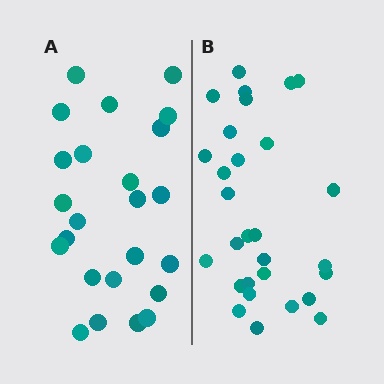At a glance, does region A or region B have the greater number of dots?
Region B (the right region) has more dots.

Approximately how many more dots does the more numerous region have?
Region B has about 5 more dots than region A.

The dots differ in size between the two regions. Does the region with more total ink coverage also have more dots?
No. Region A has more total ink coverage because its dots are larger, but region B actually contains more individual dots. Total area can be misleading — the number of items is what matters here.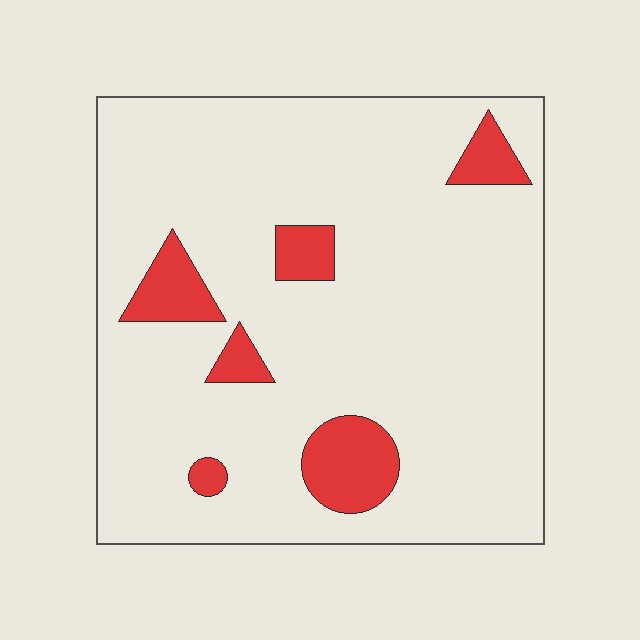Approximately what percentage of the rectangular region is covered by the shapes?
Approximately 10%.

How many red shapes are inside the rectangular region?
6.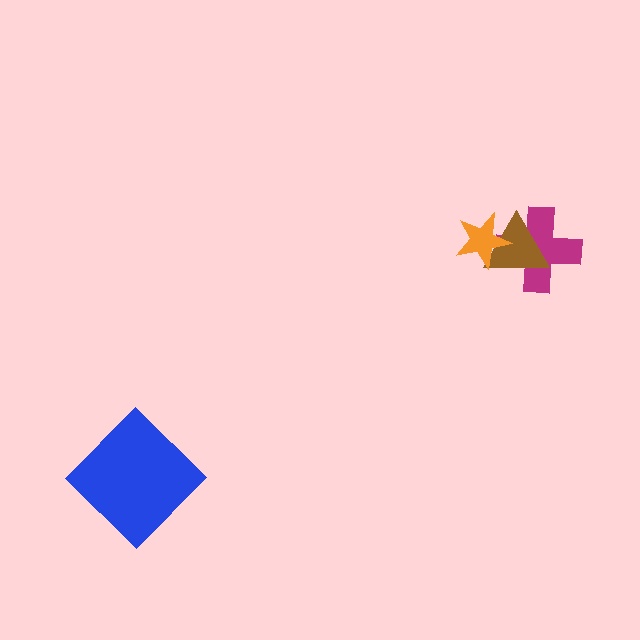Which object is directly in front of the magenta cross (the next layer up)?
The brown triangle is directly in front of the magenta cross.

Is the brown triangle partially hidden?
Yes, it is partially covered by another shape.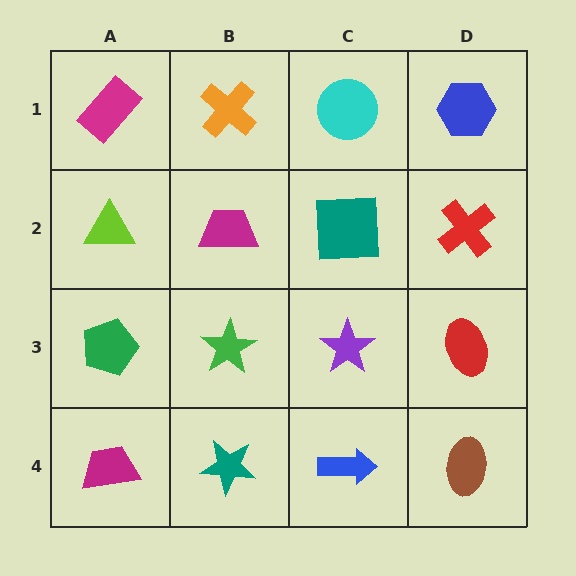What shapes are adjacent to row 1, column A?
A lime triangle (row 2, column A), an orange cross (row 1, column B).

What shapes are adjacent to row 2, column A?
A magenta rectangle (row 1, column A), a green pentagon (row 3, column A), a magenta trapezoid (row 2, column B).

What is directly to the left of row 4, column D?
A blue arrow.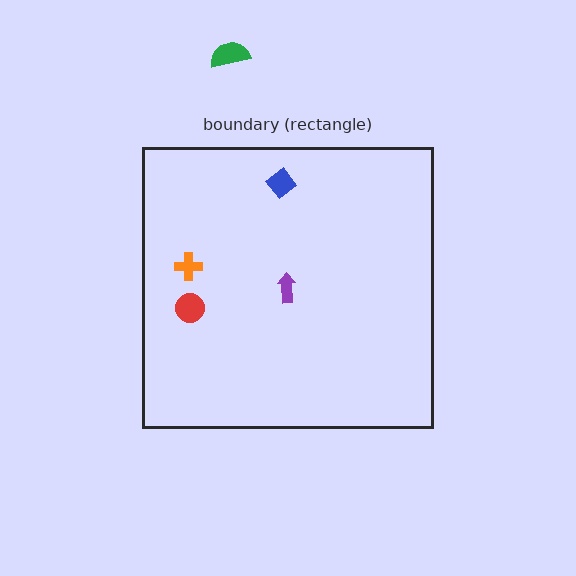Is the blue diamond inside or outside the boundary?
Inside.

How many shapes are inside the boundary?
4 inside, 1 outside.